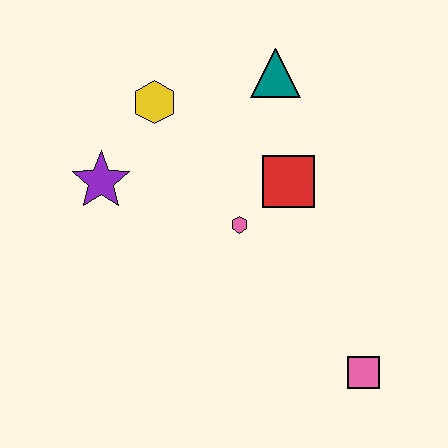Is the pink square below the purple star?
Yes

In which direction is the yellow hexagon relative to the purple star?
The yellow hexagon is above the purple star.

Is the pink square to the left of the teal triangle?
No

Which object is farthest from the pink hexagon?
The pink square is farthest from the pink hexagon.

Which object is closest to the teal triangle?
The red square is closest to the teal triangle.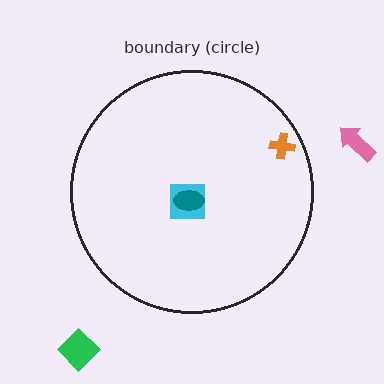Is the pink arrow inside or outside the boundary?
Outside.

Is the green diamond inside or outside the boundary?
Outside.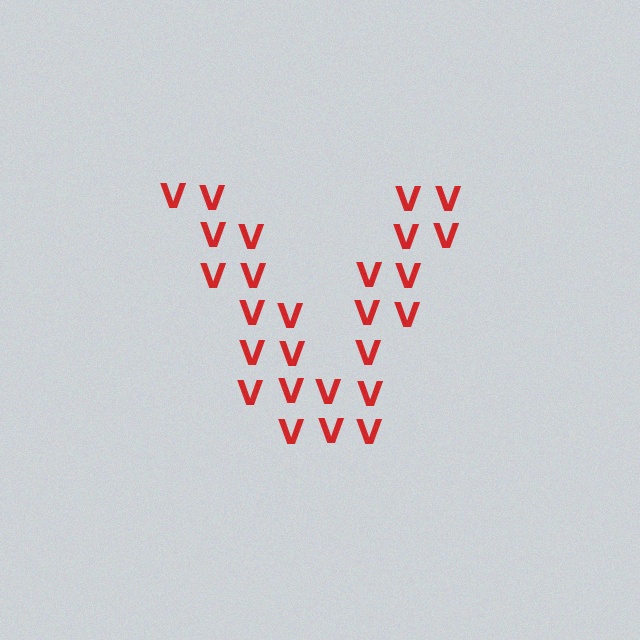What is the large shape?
The large shape is the letter V.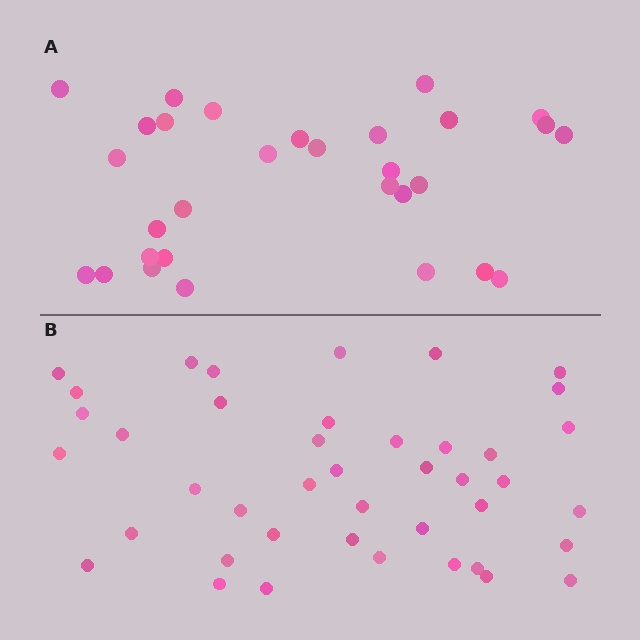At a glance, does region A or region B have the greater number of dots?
Region B (the bottom region) has more dots.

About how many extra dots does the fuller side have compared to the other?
Region B has roughly 12 or so more dots than region A.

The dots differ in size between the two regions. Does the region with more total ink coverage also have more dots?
No. Region A has more total ink coverage because its dots are larger, but region B actually contains more individual dots. Total area can be misleading — the number of items is what matters here.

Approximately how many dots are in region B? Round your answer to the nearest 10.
About 40 dots. (The exact count is 42, which rounds to 40.)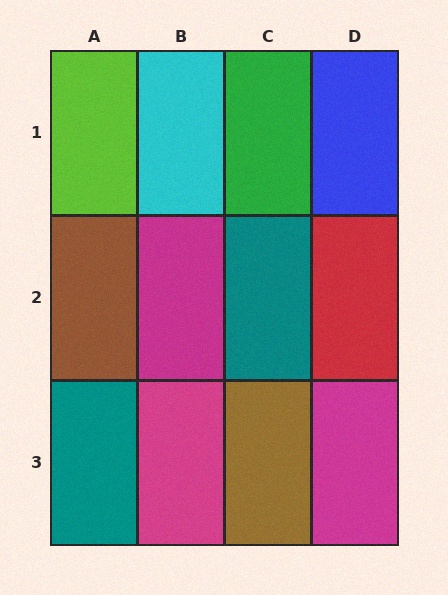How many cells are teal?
2 cells are teal.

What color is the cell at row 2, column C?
Teal.